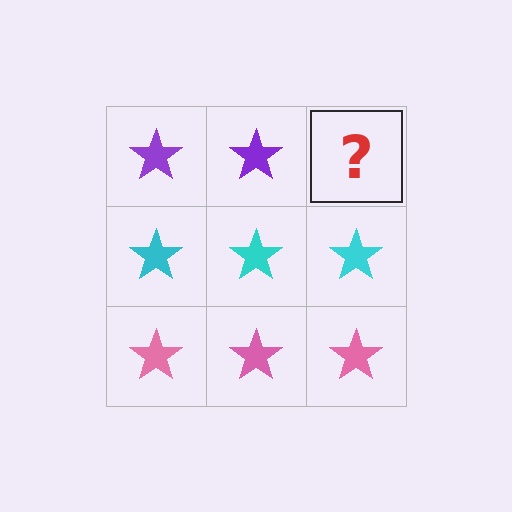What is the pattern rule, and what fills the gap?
The rule is that each row has a consistent color. The gap should be filled with a purple star.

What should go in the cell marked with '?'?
The missing cell should contain a purple star.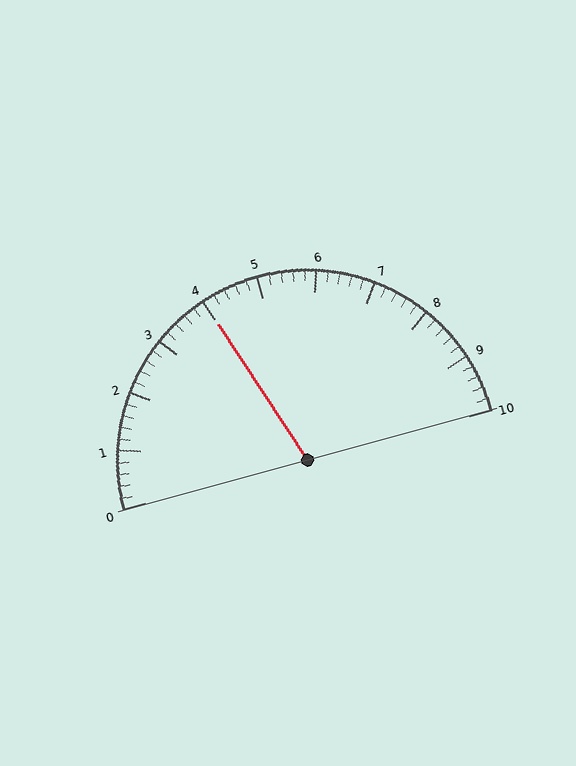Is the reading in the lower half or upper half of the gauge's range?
The reading is in the lower half of the range (0 to 10).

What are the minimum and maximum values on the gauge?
The gauge ranges from 0 to 10.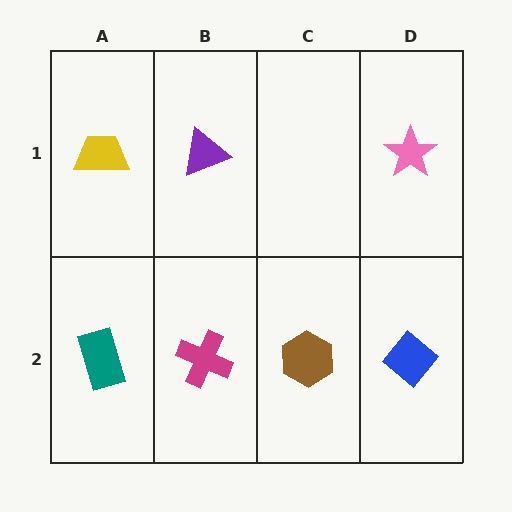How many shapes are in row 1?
3 shapes.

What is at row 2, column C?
A brown hexagon.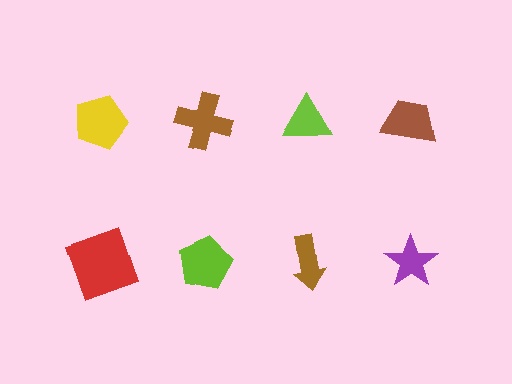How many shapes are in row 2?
4 shapes.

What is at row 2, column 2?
A lime pentagon.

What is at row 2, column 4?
A purple star.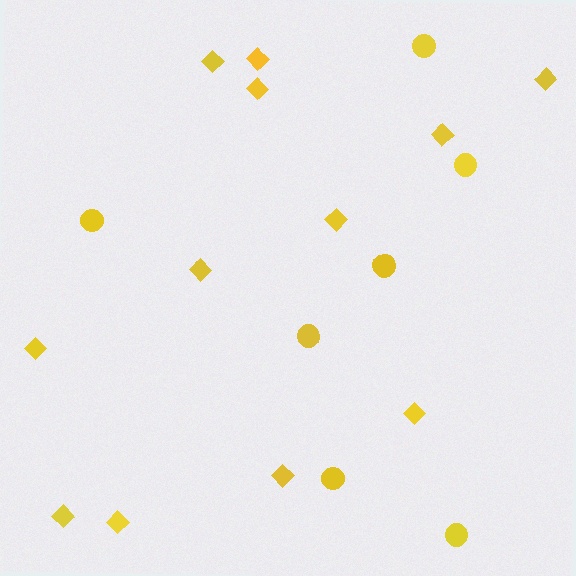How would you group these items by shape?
There are 2 groups: one group of diamonds (12) and one group of circles (7).